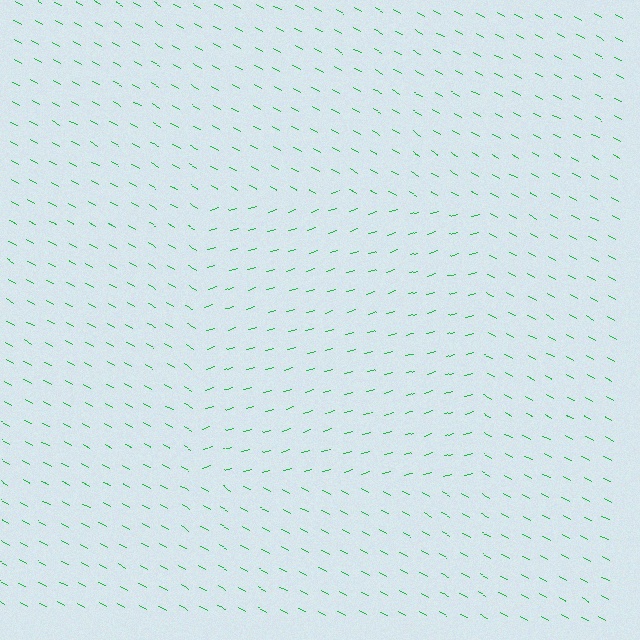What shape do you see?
I see a rectangle.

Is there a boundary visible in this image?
Yes, there is a texture boundary formed by a change in line orientation.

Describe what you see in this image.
The image is filled with small green line segments. A rectangle region in the image has lines oriented differently from the surrounding lines, creating a visible texture boundary.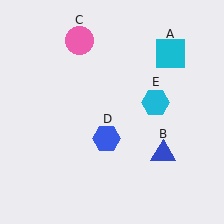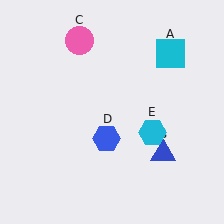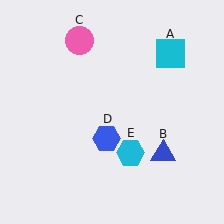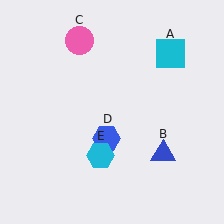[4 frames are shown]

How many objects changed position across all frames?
1 object changed position: cyan hexagon (object E).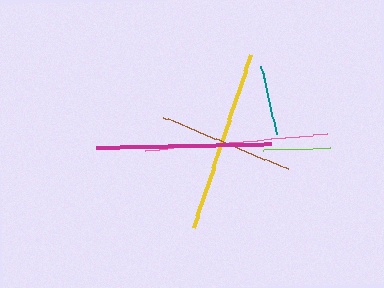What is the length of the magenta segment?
The magenta segment is approximately 176 pixels long.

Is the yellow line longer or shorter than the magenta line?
The yellow line is longer than the magenta line.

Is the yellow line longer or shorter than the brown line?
The yellow line is longer than the brown line.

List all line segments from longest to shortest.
From longest to shortest: pink, yellow, magenta, brown, teal, lime.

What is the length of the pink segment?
The pink segment is approximately 182 pixels long.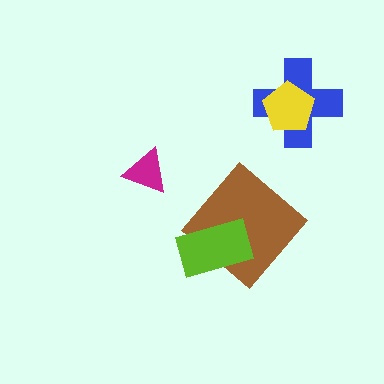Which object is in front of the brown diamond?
The lime rectangle is in front of the brown diamond.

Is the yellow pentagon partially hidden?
No, no other shape covers it.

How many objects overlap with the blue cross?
1 object overlaps with the blue cross.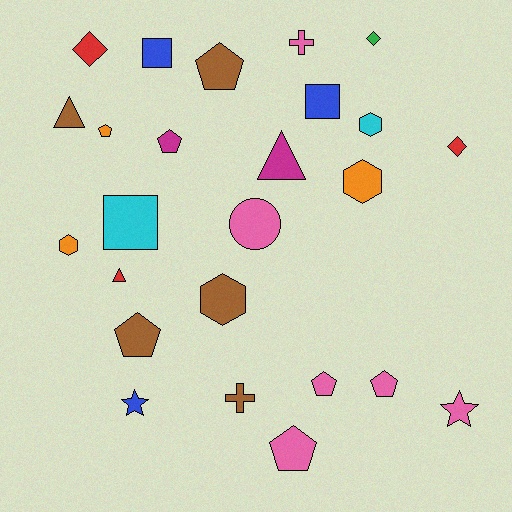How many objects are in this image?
There are 25 objects.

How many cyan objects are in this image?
There are 2 cyan objects.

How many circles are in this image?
There is 1 circle.